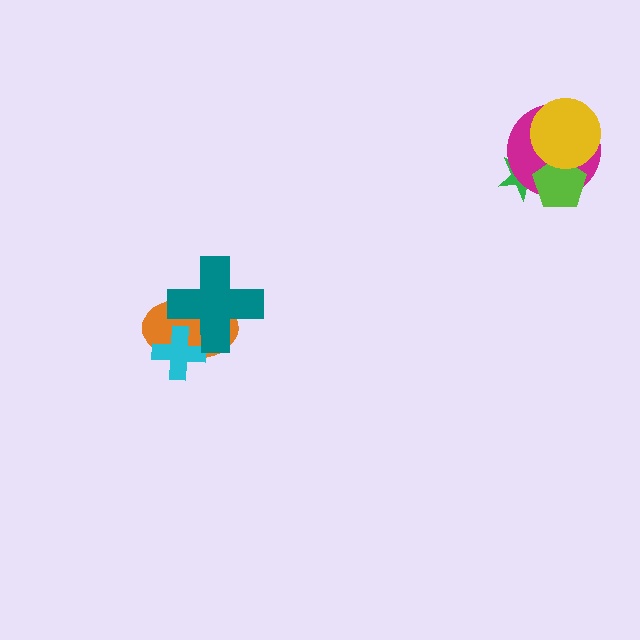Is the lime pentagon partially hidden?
Yes, it is partially covered by another shape.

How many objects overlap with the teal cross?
2 objects overlap with the teal cross.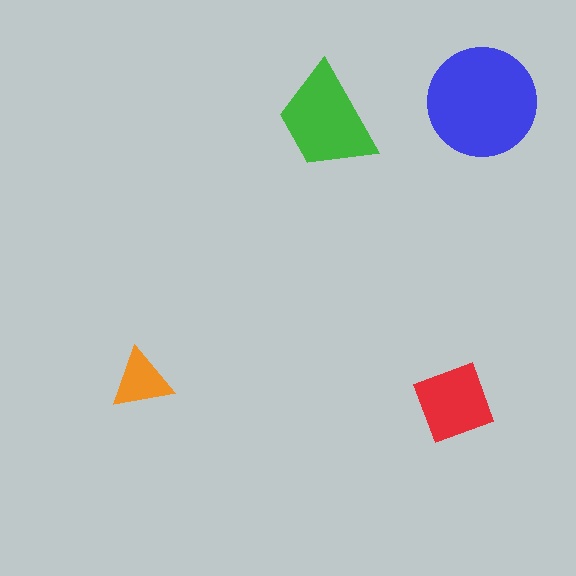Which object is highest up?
The blue circle is topmost.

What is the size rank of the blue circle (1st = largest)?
1st.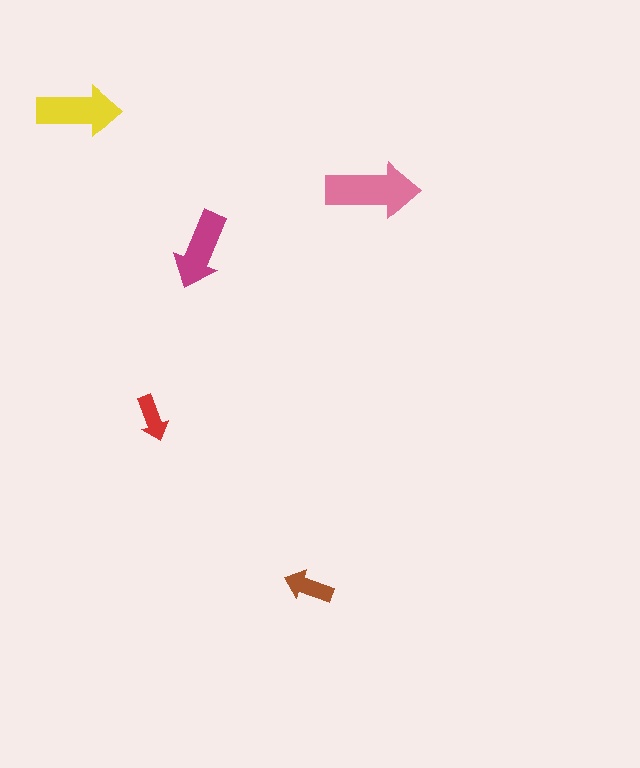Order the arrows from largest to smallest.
the pink one, the yellow one, the magenta one, the brown one, the red one.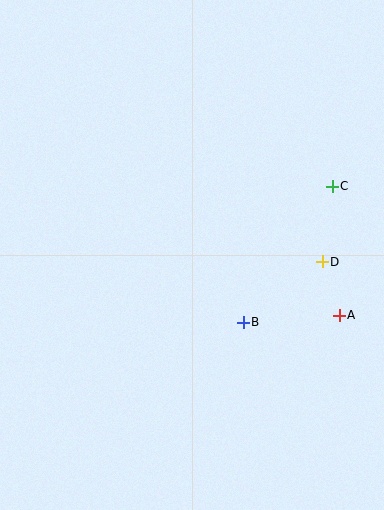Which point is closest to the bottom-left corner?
Point B is closest to the bottom-left corner.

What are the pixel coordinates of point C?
Point C is at (332, 186).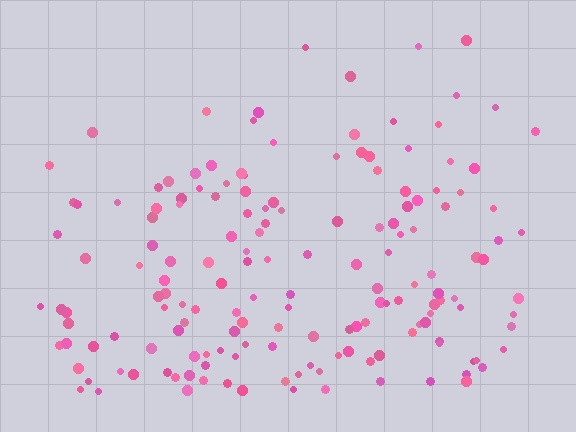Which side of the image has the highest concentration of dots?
The bottom.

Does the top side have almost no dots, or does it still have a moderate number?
Still a moderate number, just noticeably fewer than the bottom.